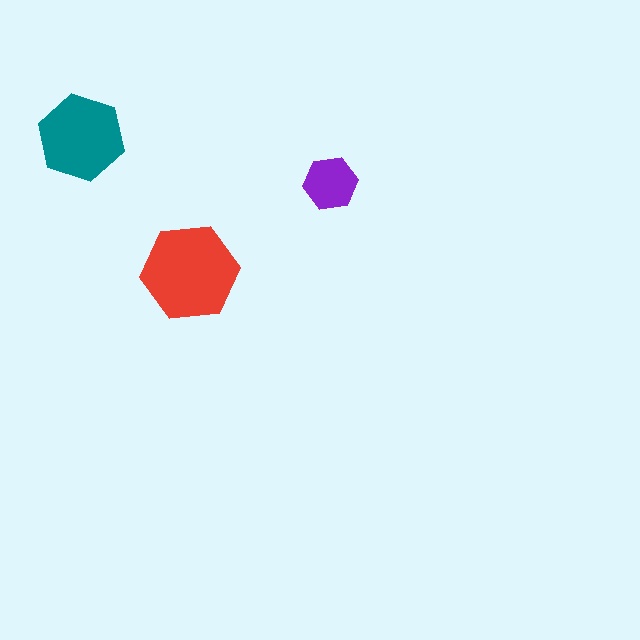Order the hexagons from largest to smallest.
the red one, the teal one, the purple one.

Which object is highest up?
The teal hexagon is topmost.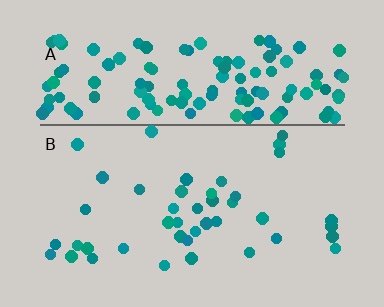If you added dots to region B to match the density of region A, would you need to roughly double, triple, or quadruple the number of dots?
Approximately quadruple.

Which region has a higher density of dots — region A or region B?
A (the top).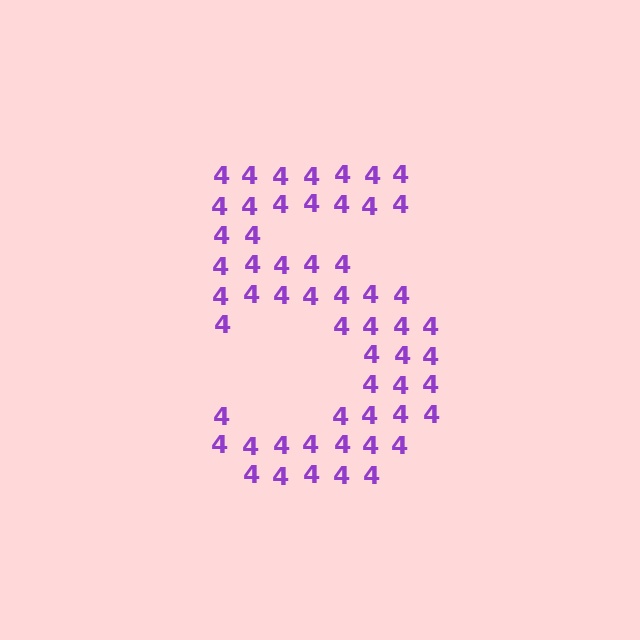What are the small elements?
The small elements are digit 4's.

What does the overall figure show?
The overall figure shows the digit 5.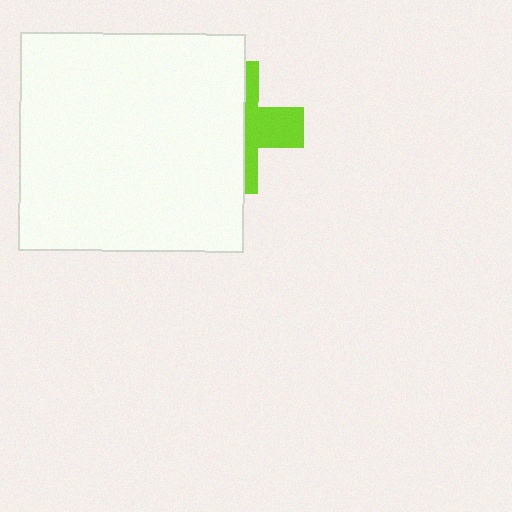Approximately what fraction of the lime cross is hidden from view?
Roughly 60% of the lime cross is hidden behind the white rectangle.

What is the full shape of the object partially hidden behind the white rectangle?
The partially hidden object is a lime cross.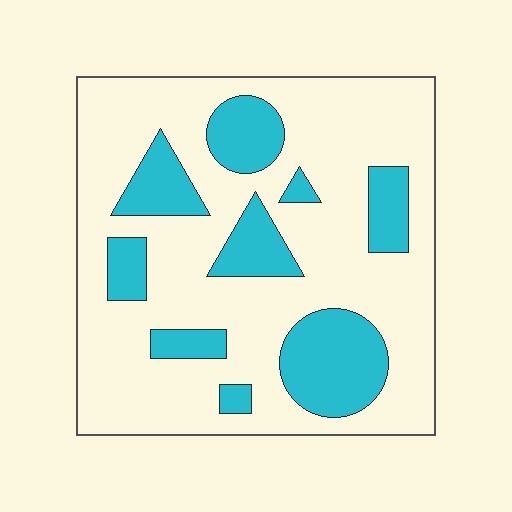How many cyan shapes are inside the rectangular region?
9.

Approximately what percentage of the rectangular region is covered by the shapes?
Approximately 25%.